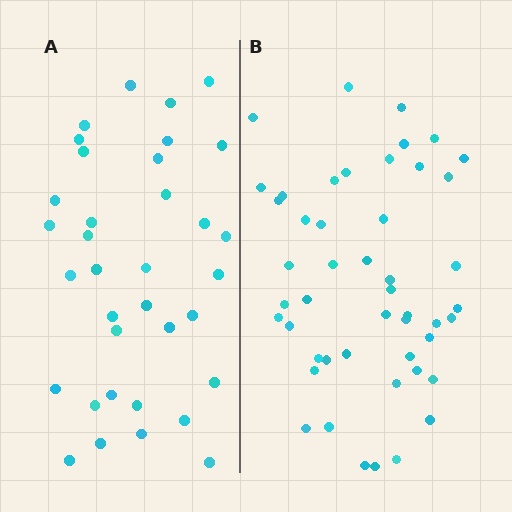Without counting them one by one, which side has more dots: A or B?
Region B (the right region) has more dots.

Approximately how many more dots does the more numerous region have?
Region B has approximately 15 more dots than region A.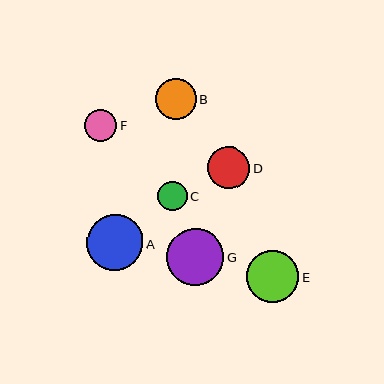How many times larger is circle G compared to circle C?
Circle G is approximately 1.9 times the size of circle C.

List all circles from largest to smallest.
From largest to smallest: G, A, E, D, B, F, C.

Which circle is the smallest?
Circle C is the smallest with a size of approximately 30 pixels.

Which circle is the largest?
Circle G is the largest with a size of approximately 57 pixels.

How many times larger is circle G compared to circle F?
Circle G is approximately 1.8 times the size of circle F.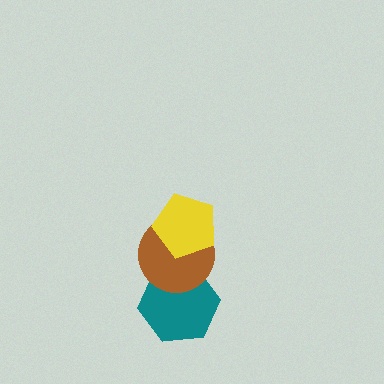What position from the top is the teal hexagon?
The teal hexagon is 3rd from the top.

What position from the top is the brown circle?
The brown circle is 2nd from the top.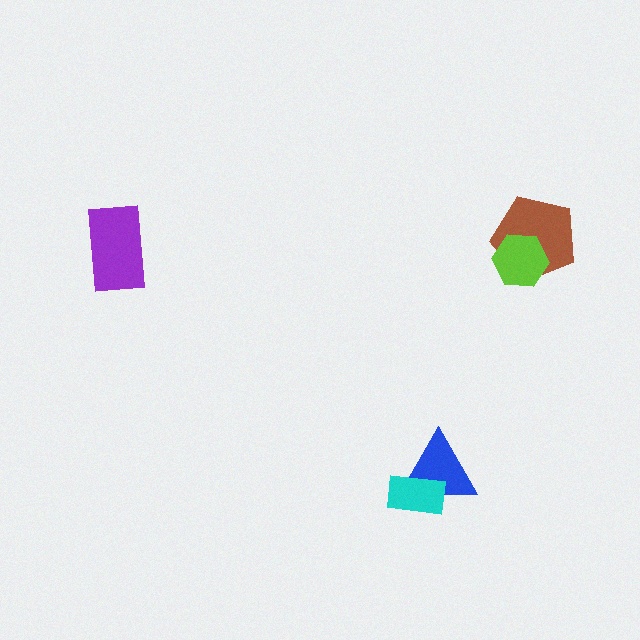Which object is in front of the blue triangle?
The cyan rectangle is in front of the blue triangle.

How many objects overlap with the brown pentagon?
1 object overlaps with the brown pentagon.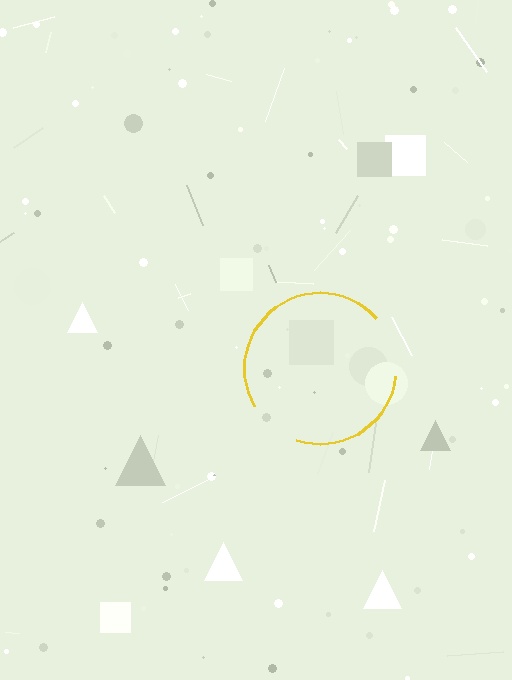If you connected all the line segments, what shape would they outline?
They would outline a circle.